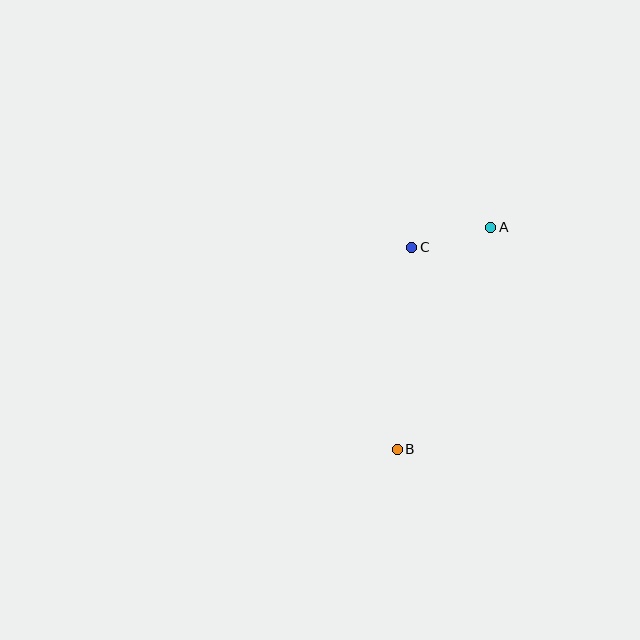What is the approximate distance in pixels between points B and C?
The distance between B and C is approximately 202 pixels.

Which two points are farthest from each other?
Points A and B are farthest from each other.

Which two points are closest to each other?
Points A and C are closest to each other.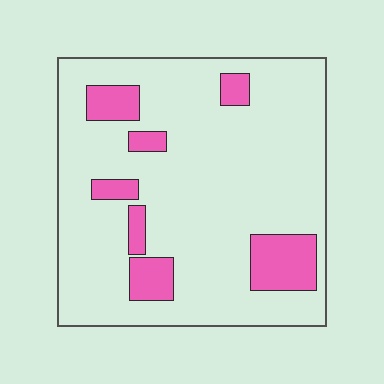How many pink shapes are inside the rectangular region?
7.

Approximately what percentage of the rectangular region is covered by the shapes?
Approximately 15%.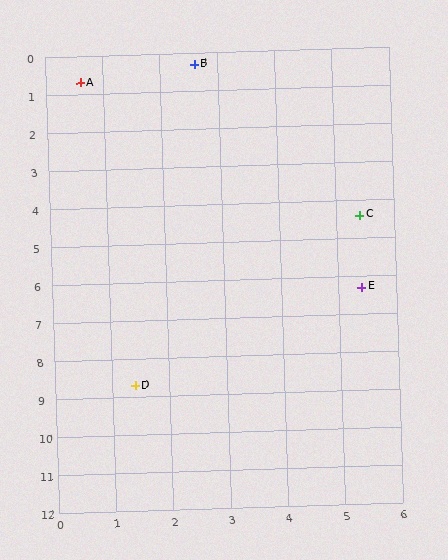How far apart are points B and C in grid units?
Points B and C are about 5.0 grid units apart.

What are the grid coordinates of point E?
Point E is at approximately (5.4, 6.3).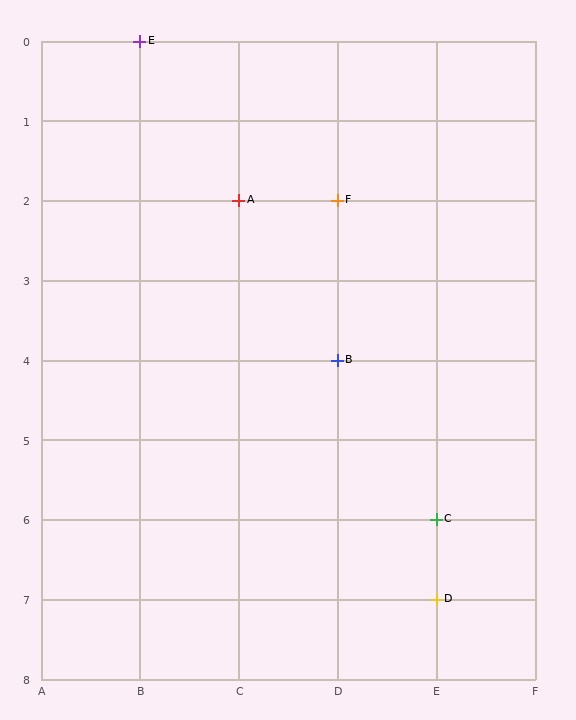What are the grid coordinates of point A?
Point A is at grid coordinates (C, 2).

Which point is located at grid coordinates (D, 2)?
Point F is at (D, 2).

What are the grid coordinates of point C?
Point C is at grid coordinates (E, 6).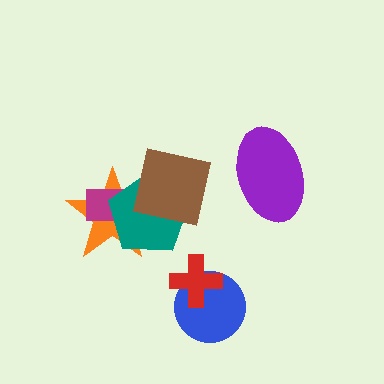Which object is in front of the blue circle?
The red cross is in front of the blue circle.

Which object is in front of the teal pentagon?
The brown square is in front of the teal pentagon.